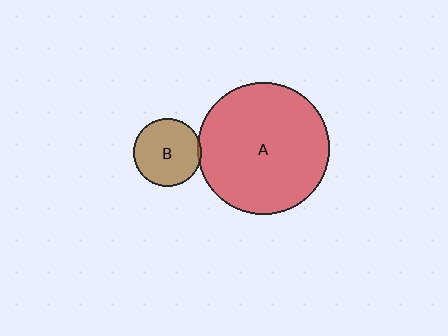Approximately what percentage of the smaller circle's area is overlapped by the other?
Approximately 5%.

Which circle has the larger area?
Circle A (red).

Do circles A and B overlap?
Yes.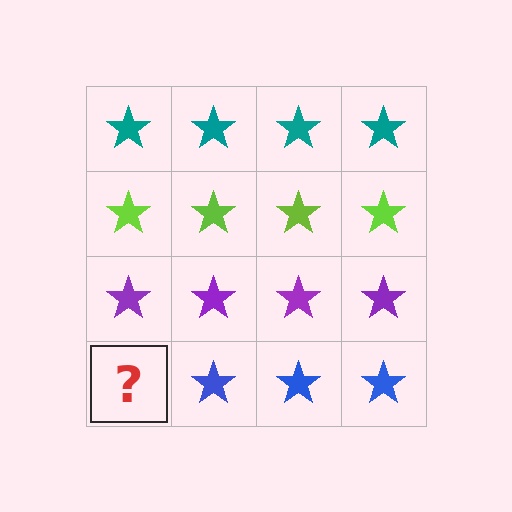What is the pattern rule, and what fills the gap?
The rule is that each row has a consistent color. The gap should be filled with a blue star.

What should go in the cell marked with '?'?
The missing cell should contain a blue star.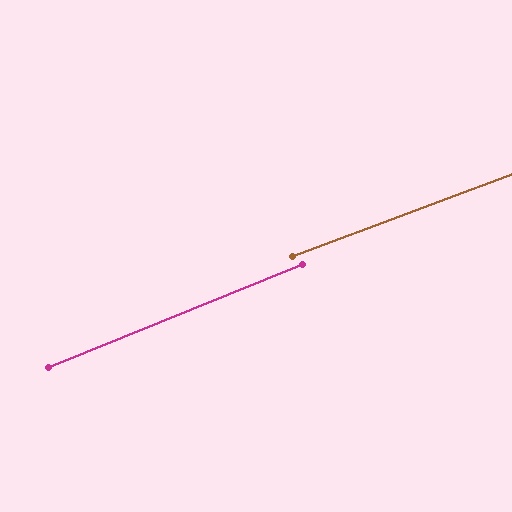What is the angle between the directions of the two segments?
Approximately 2 degrees.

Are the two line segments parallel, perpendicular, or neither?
Parallel — their directions differ by only 1.5°.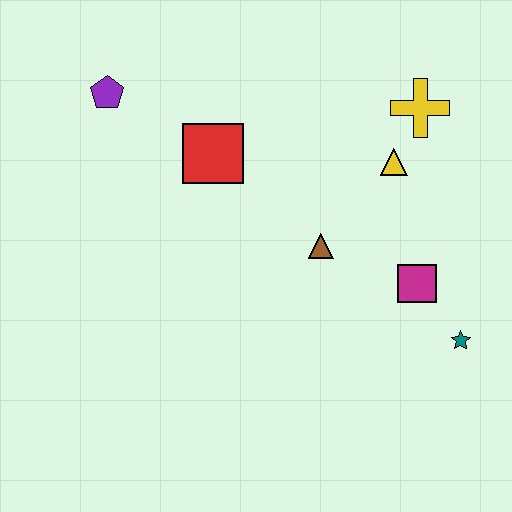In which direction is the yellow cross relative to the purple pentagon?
The yellow cross is to the right of the purple pentagon.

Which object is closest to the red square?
The purple pentagon is closest to the red square.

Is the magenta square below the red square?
Yes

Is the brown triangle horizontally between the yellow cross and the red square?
Yes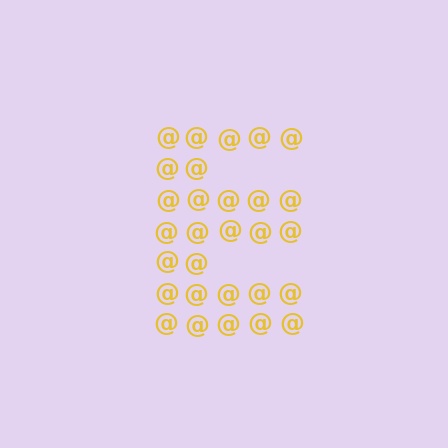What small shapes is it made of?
It is made of small at signs.